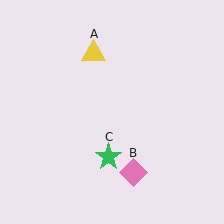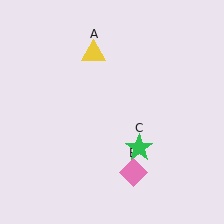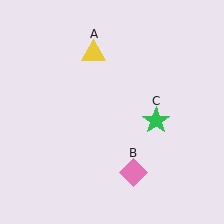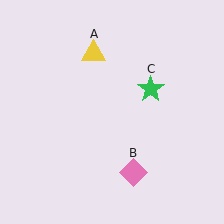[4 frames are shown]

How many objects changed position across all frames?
1 object changed position: green star (object C).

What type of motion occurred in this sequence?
The green star (object C) rotated counterclockwise around the center of the scene.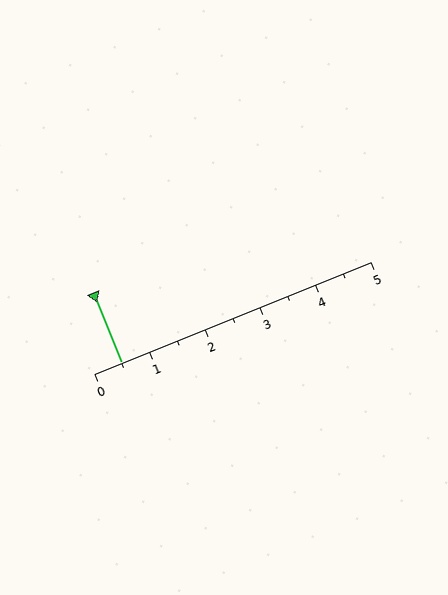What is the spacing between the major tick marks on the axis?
The major ticks are spaced 1 apart.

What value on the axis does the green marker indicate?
The marker indicates approximately 0.5.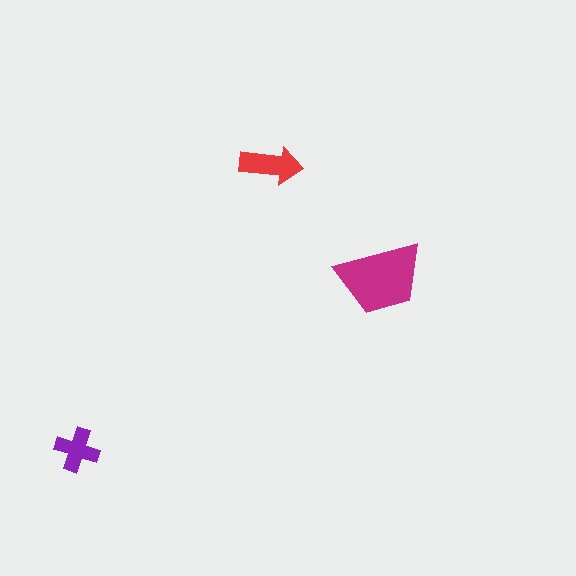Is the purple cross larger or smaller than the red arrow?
Smaller.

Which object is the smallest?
The purple cross.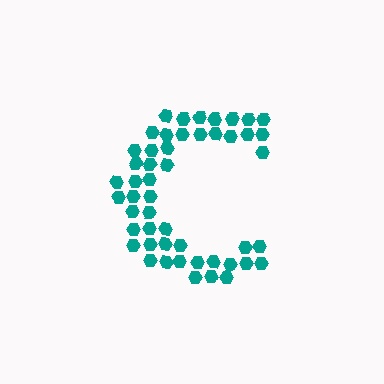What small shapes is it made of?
It is made of small hexagons.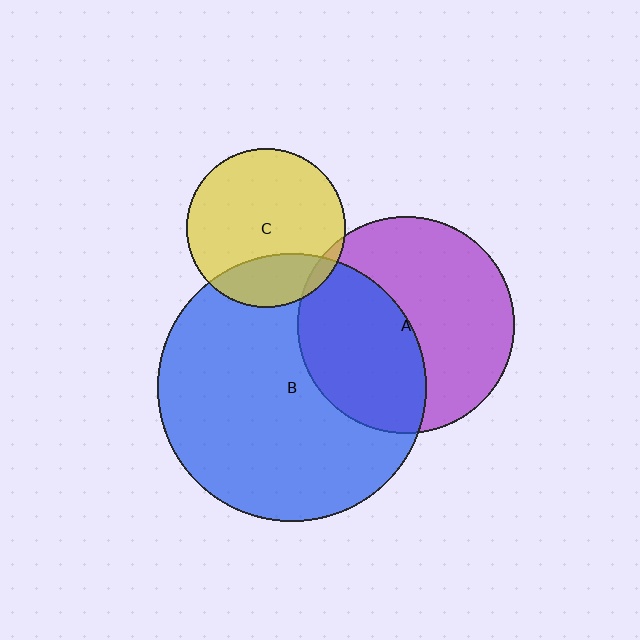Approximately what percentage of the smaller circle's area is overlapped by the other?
Approximately 25%.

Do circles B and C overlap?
Yes.